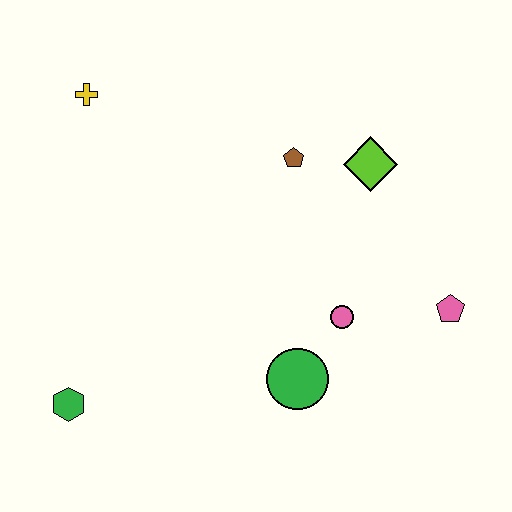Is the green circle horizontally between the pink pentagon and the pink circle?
No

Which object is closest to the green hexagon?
The green circle is closest to the green hexagon.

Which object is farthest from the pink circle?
The yellow cross is farthest from the pink circle.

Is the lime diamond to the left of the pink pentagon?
Yes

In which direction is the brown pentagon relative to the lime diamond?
The brown pentagon is to the left of the lime diamond.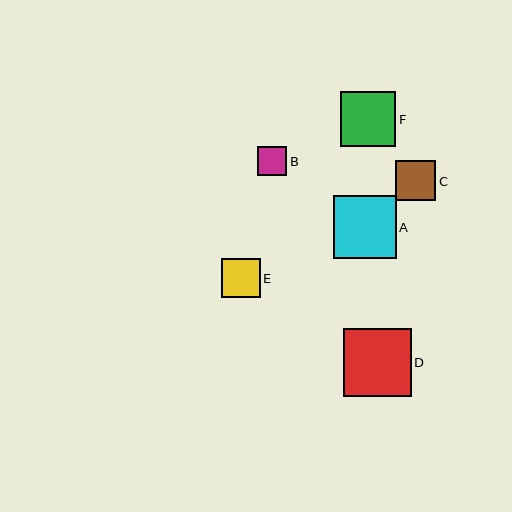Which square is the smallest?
Square B is the smallest with a size of approximately 30 pixels.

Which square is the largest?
Square D is the largest with a size of approximately 68 pixels.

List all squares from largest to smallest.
From largest to smallest: D, A, F, C, E, B.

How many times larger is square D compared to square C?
Square D is approximately 1.7 times the size of square C.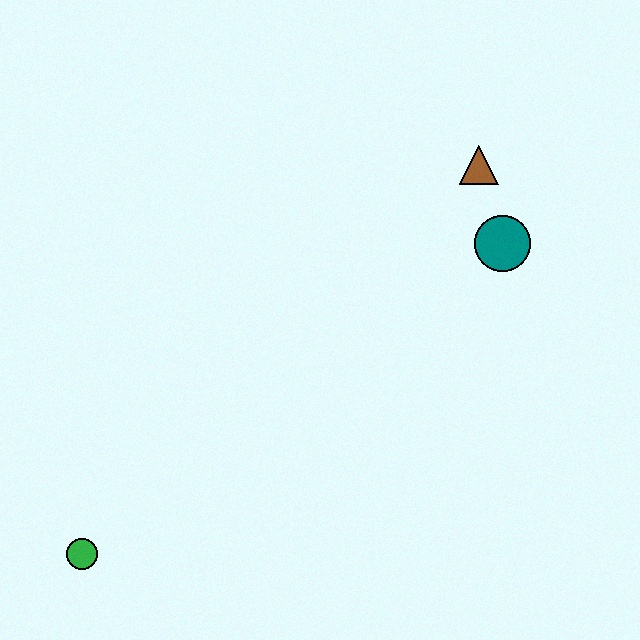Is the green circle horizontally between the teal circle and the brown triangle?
No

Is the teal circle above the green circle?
Yes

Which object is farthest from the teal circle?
The green circle is farthest from the teal circle.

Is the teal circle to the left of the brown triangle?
No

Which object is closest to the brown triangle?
The teal circle is closest to the brown triangle.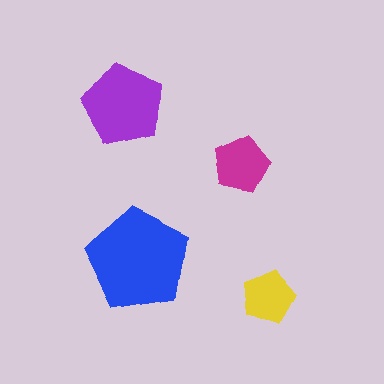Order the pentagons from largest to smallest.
the blue one, the purple one, the magenta one, the yellow one.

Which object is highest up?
The purple pentagon is topmost.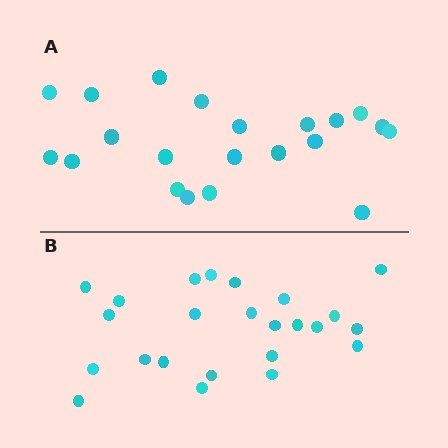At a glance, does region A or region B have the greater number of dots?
Region B (the bottom region) has more dots.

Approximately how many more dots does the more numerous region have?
Region B has just a few more — roughly 2 or 3 more dots than region A.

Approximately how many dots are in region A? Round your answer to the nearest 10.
About 20 dots. (The exact count is 21, which rounds to 20.)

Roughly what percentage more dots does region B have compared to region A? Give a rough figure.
About 15% more.